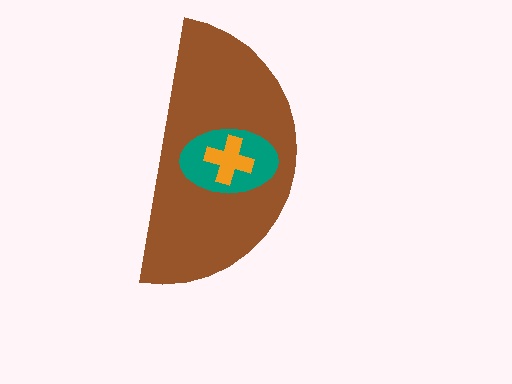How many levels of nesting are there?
3.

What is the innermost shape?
The orange cross.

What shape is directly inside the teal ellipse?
The orange cross.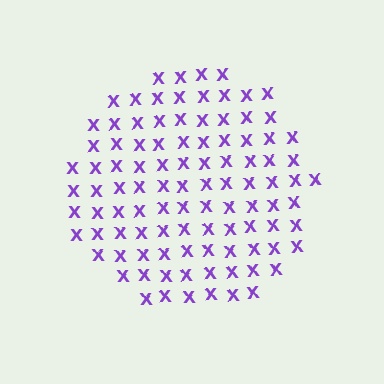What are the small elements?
The small elements are letter X's.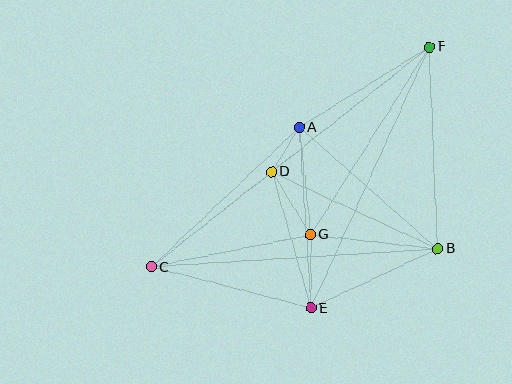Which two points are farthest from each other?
Points C and F are farthest from each other.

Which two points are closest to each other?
Points A and D are closest to each other.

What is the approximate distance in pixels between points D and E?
The distance between D and E is approximately 142 pixels.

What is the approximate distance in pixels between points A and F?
The distance between A and F is approximately 153 pixels.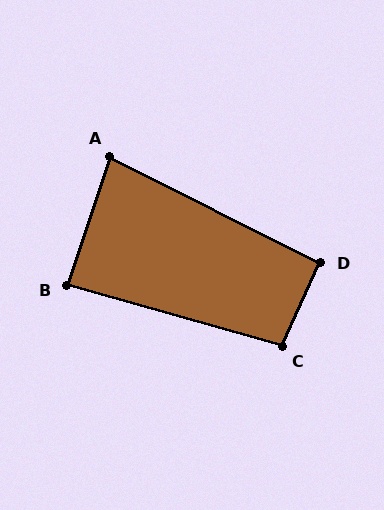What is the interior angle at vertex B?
Approximately 88 degrees (approximately right).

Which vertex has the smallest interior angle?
A, at approximately 81 degrees.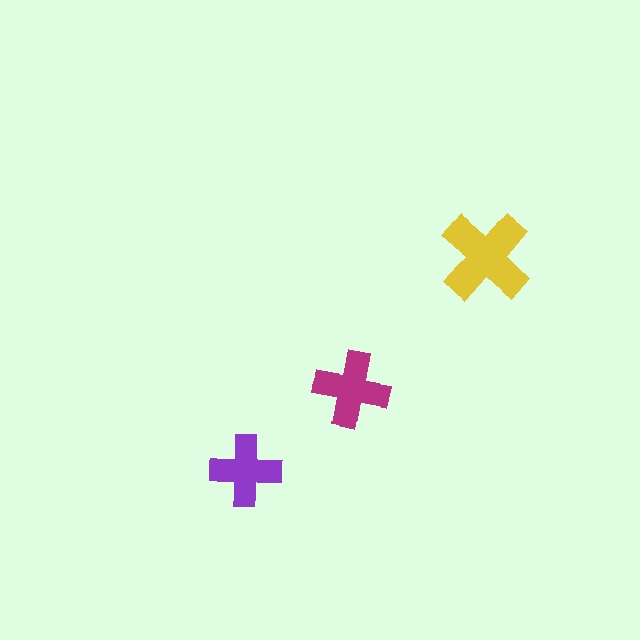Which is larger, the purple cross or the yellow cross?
The yellow one.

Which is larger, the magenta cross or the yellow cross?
The yellow one.